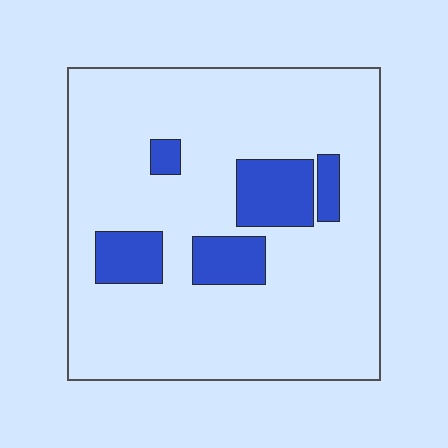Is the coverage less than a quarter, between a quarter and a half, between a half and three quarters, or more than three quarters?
Less than a quarter.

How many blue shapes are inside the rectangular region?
5.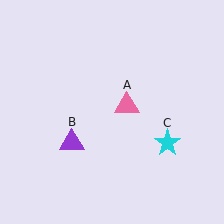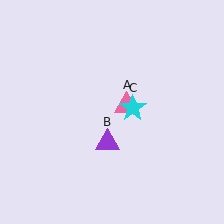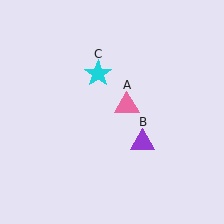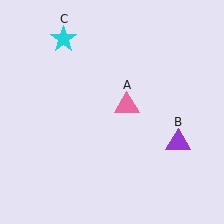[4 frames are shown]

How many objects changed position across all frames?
2 objects changed position: purple triangle (object B), cyan star (object C).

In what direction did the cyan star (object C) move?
The cyan star (object C) moved up and to the left.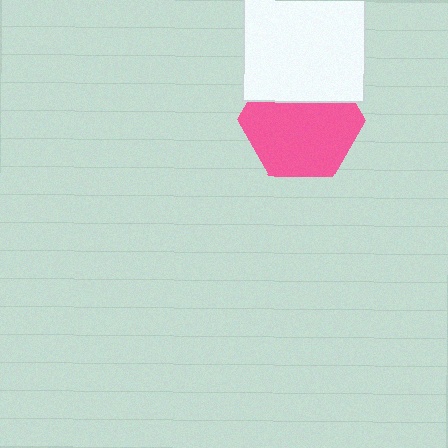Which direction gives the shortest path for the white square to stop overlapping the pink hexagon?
Moving up gives the shortest separation.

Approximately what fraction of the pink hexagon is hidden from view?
Roughly 30% of the pink hexagon is hidden behind the white square.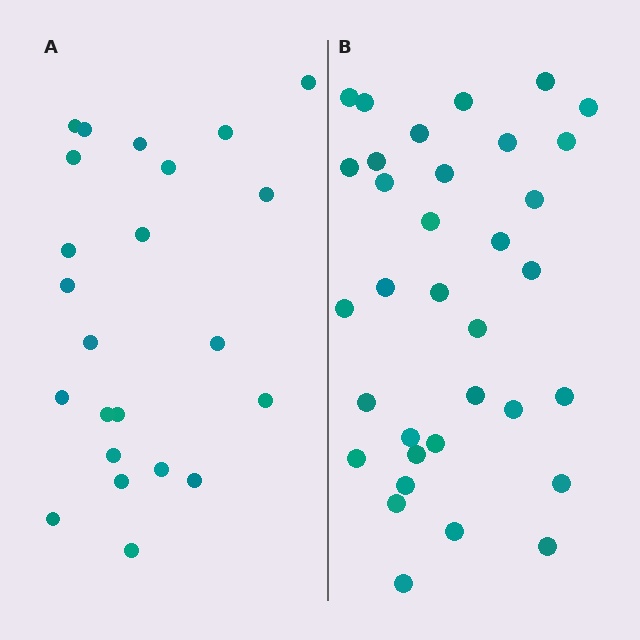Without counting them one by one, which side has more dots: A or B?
Region B (the right region) has more dots.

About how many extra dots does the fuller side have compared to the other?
Region B has roughly 12 or so more dots than region A.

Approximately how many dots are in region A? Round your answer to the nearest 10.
About 20 dots. (The exact count is 23, which rounds to 20.)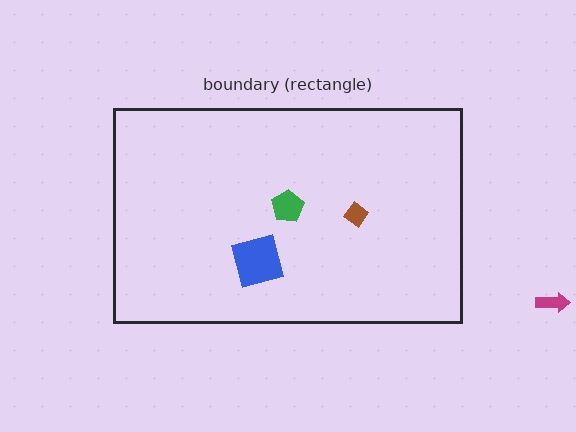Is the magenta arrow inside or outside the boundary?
Outside.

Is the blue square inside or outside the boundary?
Inside.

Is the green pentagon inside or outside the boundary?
Inside.